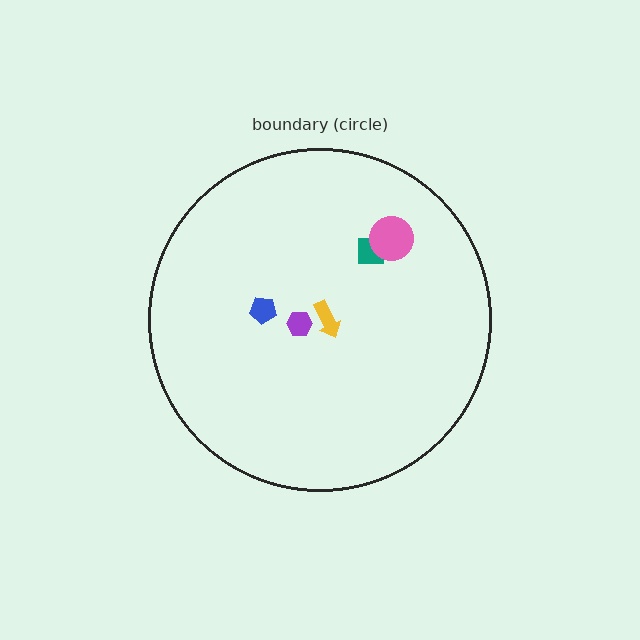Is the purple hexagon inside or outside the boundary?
Inside.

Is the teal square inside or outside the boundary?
Inside.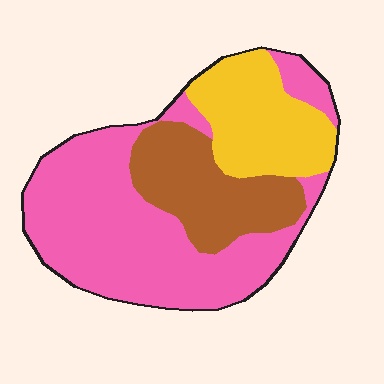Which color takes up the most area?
Pink, at roughly 55%.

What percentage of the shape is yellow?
Yellow takes up about one quarter (1/4) of the shape.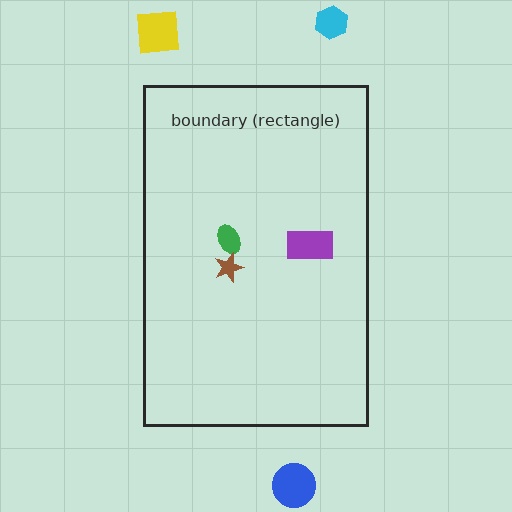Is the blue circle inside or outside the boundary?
Outside.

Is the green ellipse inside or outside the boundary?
Inside.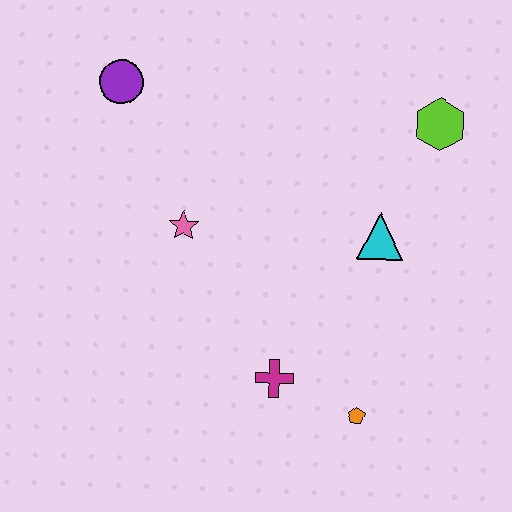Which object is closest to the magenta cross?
The orange pentagon is closest to the magenta cross.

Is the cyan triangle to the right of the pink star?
Yes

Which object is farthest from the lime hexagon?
The purple circle is farthest from the lime hexagon.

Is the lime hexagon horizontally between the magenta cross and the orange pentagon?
No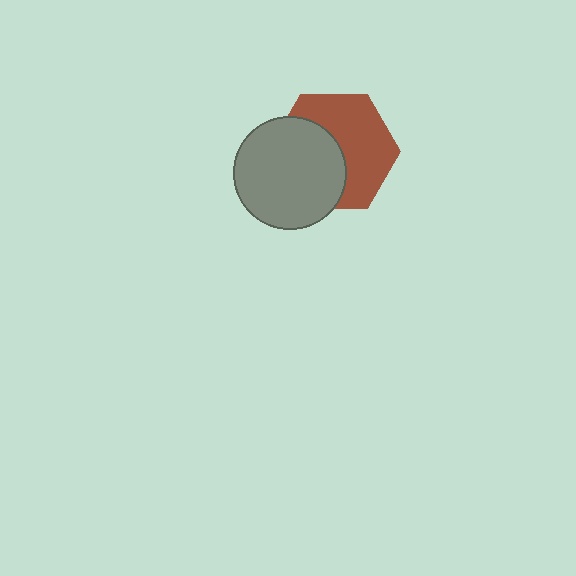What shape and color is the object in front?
The object in front is a gray circle.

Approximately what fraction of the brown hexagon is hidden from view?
Roughly 45% of the brown hexagon is hidden behind the gray circle.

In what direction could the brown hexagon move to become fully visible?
The brown hexagon could move toward the upper-right. That would shift it out from behind the gray circle entirely.